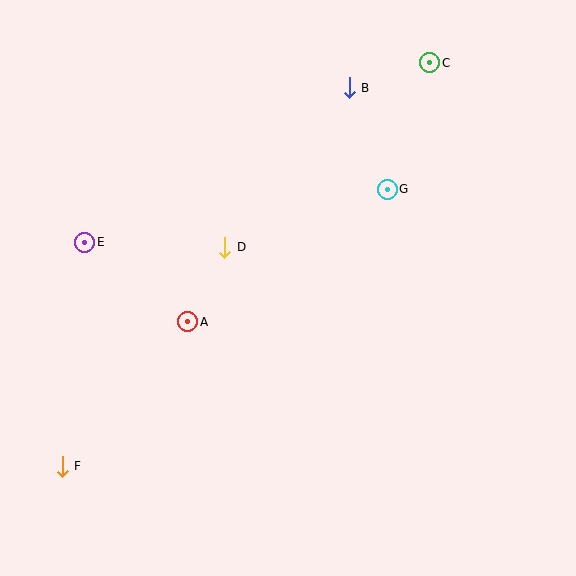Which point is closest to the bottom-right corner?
Point G is closest to the bottom-right corner.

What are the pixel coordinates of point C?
Point C is at (430, 63).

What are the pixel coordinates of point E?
Point E is at (85, 242).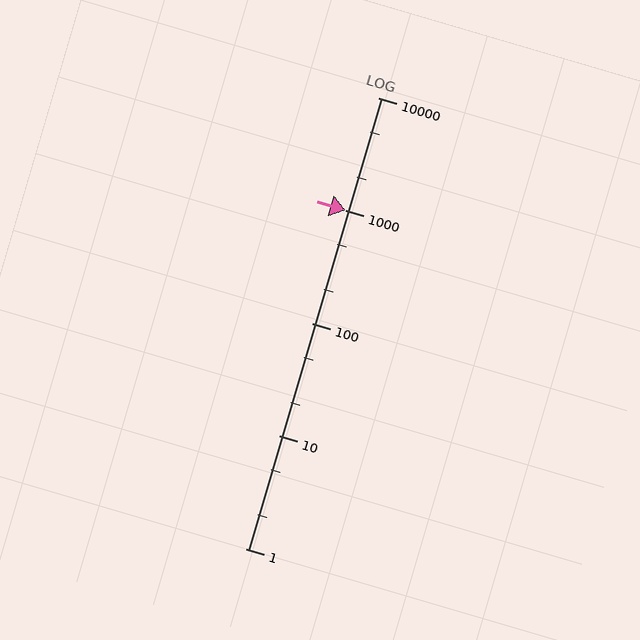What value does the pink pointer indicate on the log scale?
The pointer indicates approximately 1000.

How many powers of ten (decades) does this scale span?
The scale spans 4 decades, from 1 to 10000.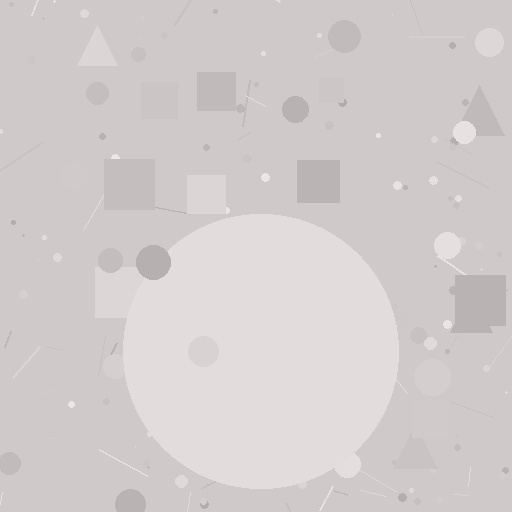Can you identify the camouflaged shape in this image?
The camouflaged shape is a circle.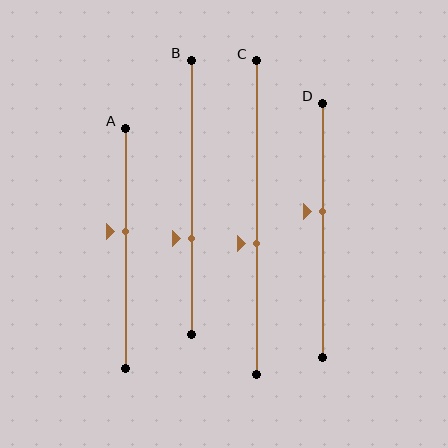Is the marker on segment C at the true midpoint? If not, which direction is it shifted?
No, the marker on segment C is shifted downward by about 8% of the segment length.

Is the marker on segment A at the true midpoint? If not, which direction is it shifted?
No, the marker on segment A is shifted upward by about 7% of the segment length.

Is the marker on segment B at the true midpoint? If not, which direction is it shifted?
No, the marker on segment B is shifted downward by about 15% of the segment length.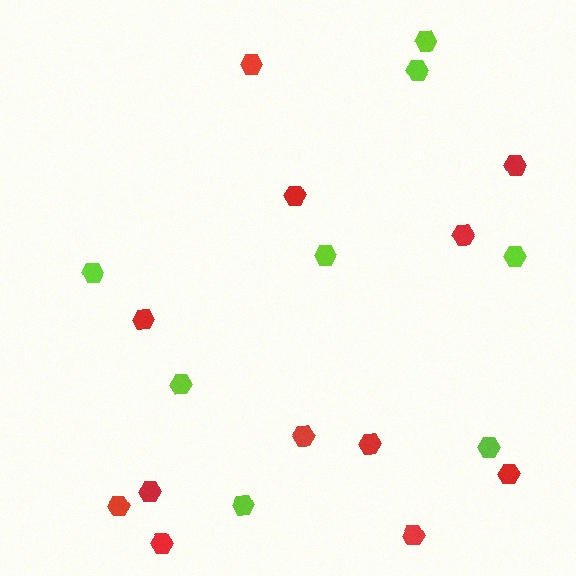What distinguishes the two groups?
There are 2 groups: one group of red hexagons (12) and one group of lime hexagons (8).